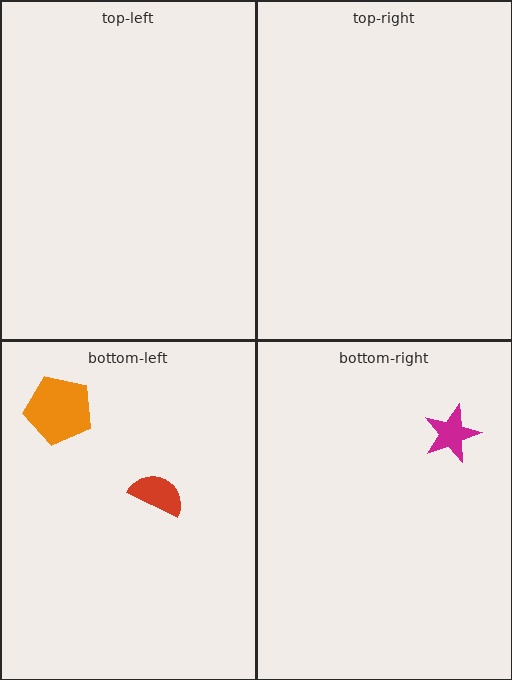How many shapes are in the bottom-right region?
1.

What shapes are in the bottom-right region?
The magenta star.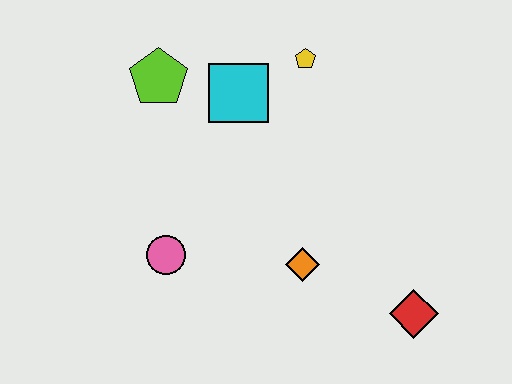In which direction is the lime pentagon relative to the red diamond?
The lime pentagon is to the left of the red diamond.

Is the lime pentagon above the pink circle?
Yes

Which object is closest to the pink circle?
The orange diamond is closest to the pink circle.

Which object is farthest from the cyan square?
The red diamond is farthest from the cyan square.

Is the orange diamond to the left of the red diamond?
Yes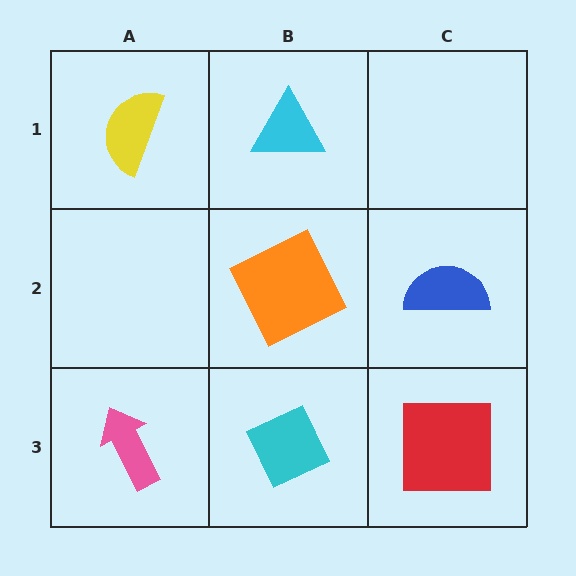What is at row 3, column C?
A red square.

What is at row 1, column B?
A cyan triangle.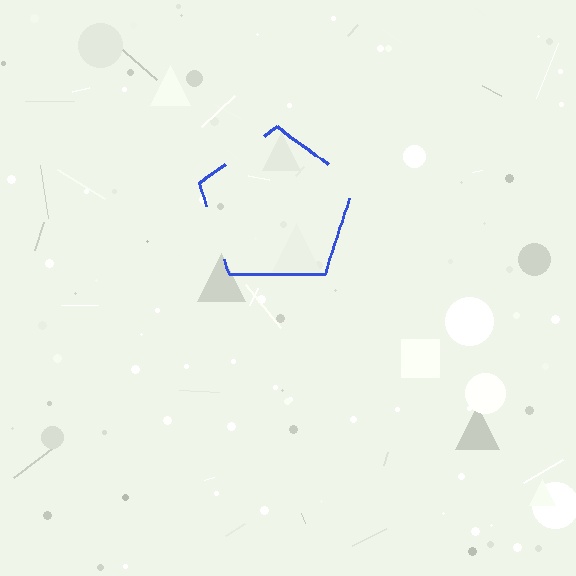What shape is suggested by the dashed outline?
The dashed outline suggests a pentagon.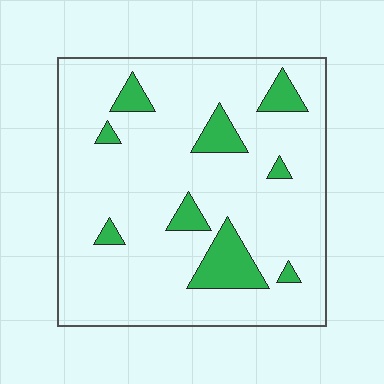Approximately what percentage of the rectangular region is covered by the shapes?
Approximately 15%.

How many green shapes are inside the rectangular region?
9.